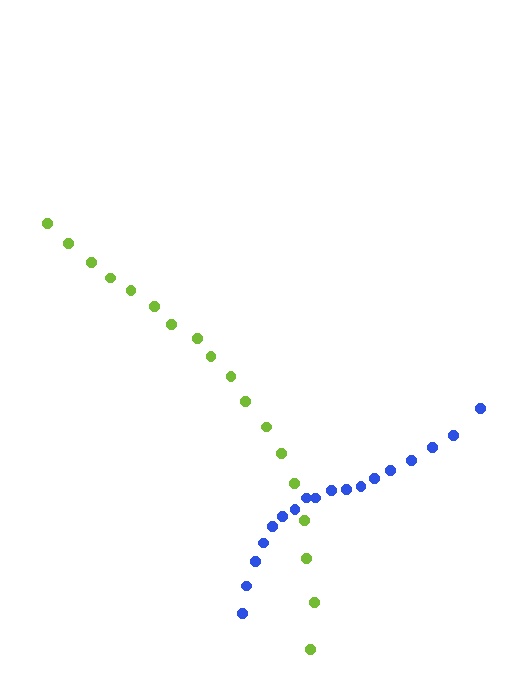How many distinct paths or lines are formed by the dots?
There are 2 distinct paths.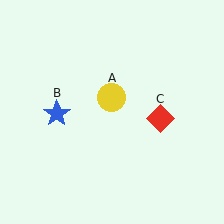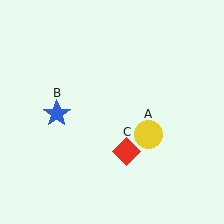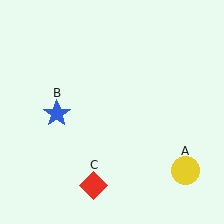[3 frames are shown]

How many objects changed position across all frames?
2 objects changed position: yellow circle (object A), red diamond (object C).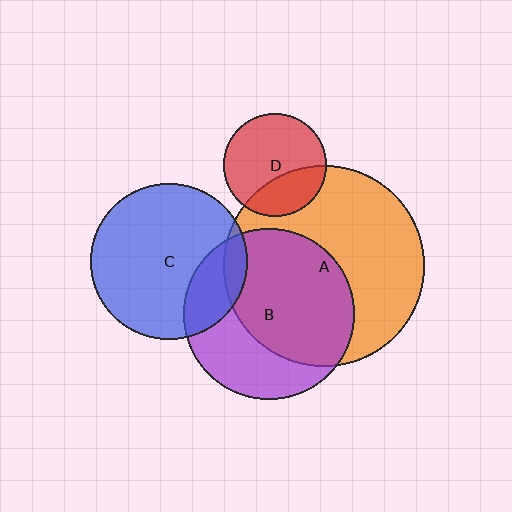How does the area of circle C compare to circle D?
Approximately 2.3 times.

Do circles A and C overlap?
Yes.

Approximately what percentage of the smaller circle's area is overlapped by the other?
Approximately 5%.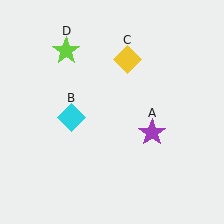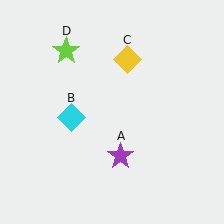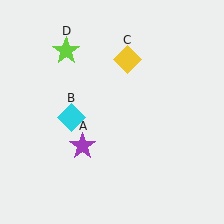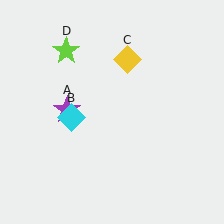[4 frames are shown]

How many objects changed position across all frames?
1 object changed position: purple star (object A).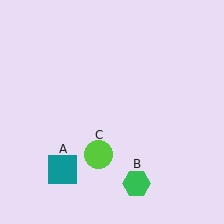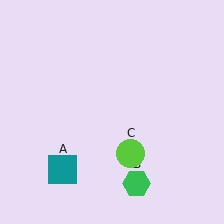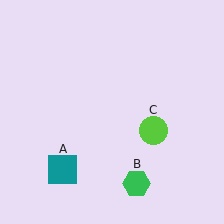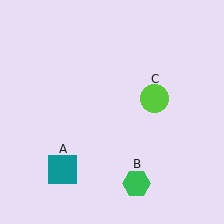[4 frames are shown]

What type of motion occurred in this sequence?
The lime circle (object C) rotated counterclockwise around the center of the scene.